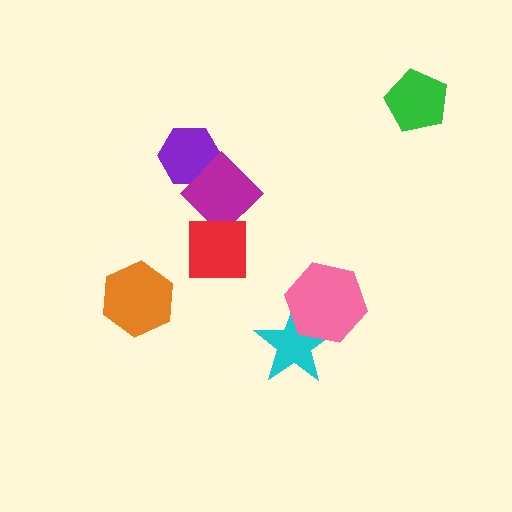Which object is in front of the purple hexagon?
The magenta diamond is in front of the purple hexagon.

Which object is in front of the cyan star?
The pink hexagon is in front of the cyan star.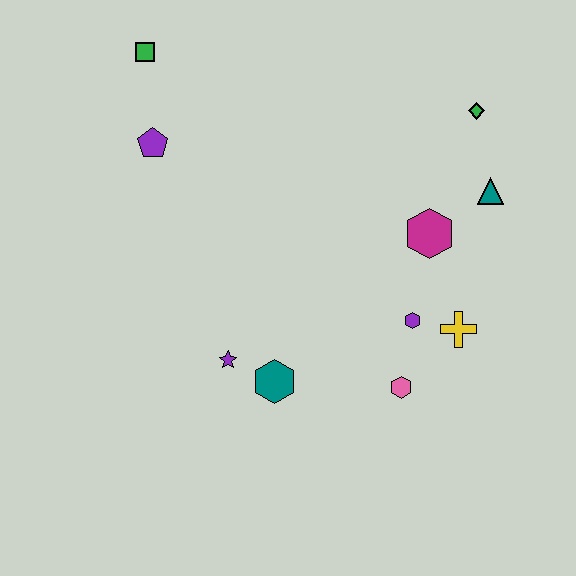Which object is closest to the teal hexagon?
The purple star is closest to the teal hexagon.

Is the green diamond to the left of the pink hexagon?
No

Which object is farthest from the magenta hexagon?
The green square is farthest from the magenta hexagon.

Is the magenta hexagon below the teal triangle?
Yes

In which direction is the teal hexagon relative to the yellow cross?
The teal hexagon is to the left of the yellow cross.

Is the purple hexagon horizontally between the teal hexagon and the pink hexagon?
No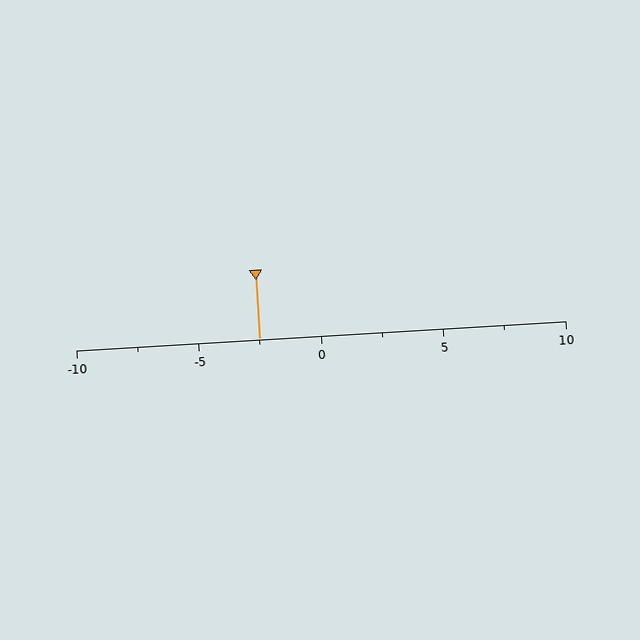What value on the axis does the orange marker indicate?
The marker indicates approximately -2.5.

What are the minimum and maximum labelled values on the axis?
The axis runs from -10 to 10.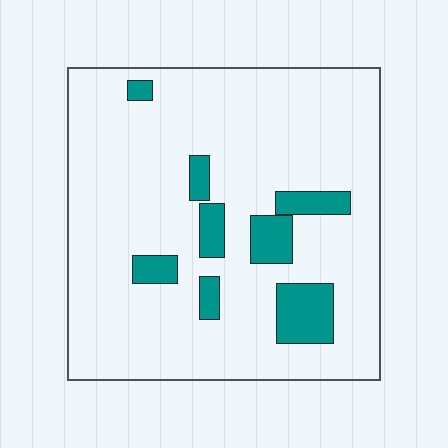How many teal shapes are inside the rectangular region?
8.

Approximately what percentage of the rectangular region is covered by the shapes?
Approximately 15%.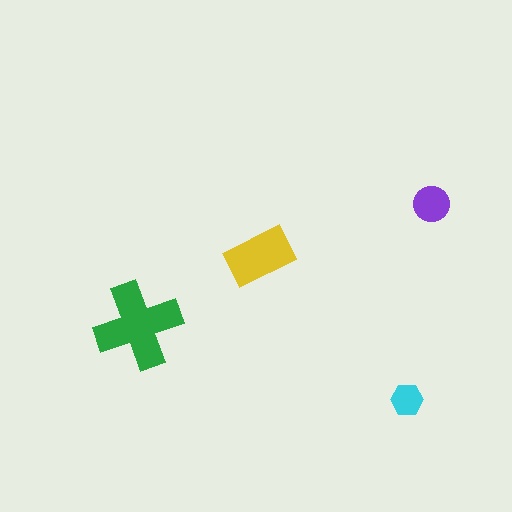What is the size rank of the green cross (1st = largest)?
1st.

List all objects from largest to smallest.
The green cross, the yellow rectangle, the purple circle, the cyan hexagon.